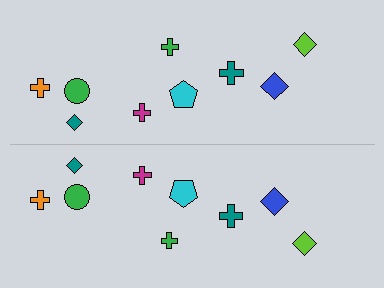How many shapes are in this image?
There are 18 shapes in this image.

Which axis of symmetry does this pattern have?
The pattern has a horizontal axis of symmetry running through the center of the image.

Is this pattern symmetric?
Yes, this pattern has bilateral (reflection) symmetry.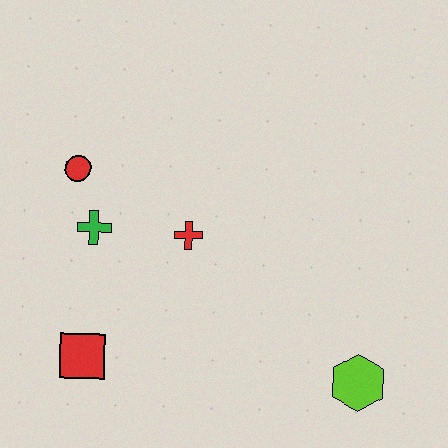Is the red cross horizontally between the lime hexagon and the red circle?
Yes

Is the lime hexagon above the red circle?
No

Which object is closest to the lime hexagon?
The red cross is closest to the lime hexagon.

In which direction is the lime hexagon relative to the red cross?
The lime hexagon is to the right of the red cross.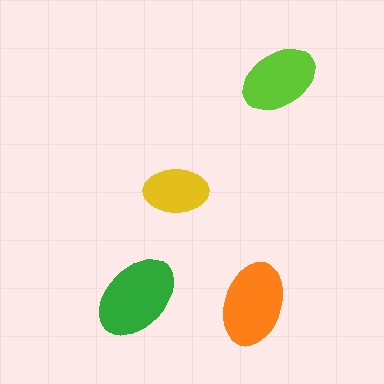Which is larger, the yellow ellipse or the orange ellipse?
The orange one.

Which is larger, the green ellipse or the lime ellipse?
The green one.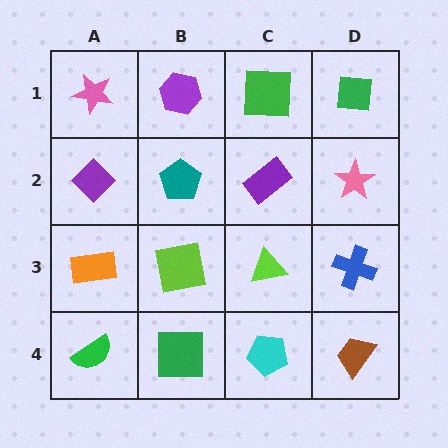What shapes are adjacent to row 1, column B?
A teal pentagon (row 2, column B), a pink star (row 1, column A), a green square (row 1, column C).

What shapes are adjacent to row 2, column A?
A pink star (row 1, column A), an orange rectangle (row 3, column A), a teal pentagon (row 2, column B).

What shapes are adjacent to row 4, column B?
A lime square (row 3, column B), a green semicircle (row 4, column A), a cyan pentagon (row 4, column C).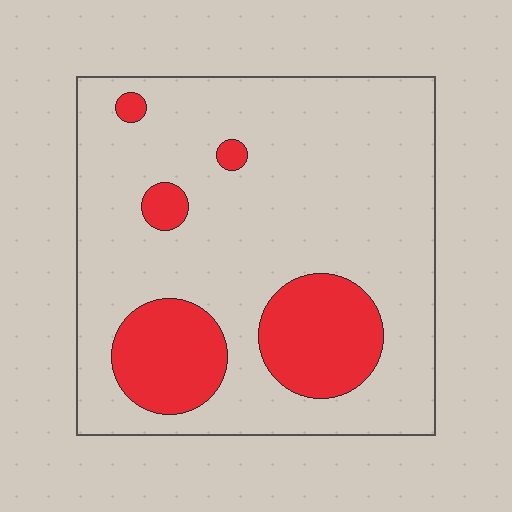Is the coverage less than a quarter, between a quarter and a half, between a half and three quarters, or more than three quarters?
Less than a quarter.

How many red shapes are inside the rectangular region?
5.